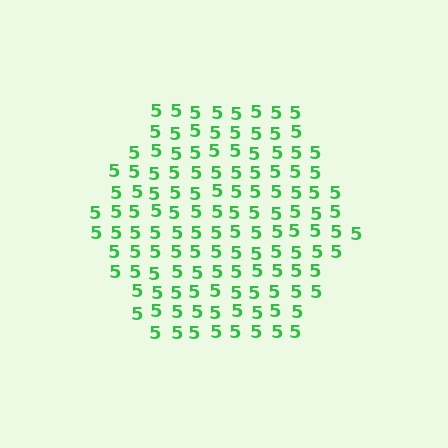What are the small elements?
The small elements are digit 5's.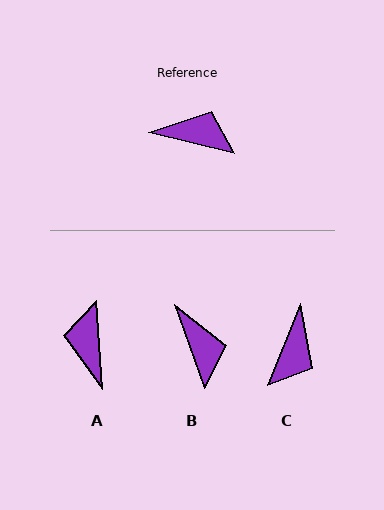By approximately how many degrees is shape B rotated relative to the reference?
Approximately 57 degrees clockwise.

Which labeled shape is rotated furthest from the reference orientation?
A, about 107 degrees away.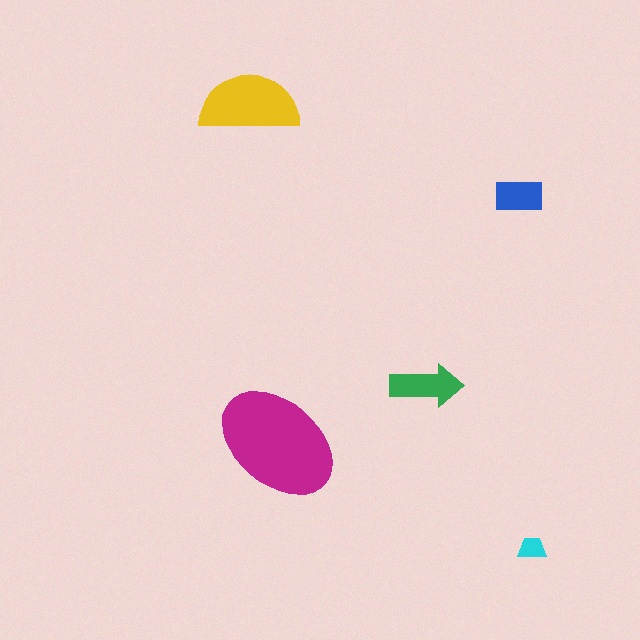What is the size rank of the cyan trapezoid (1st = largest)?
5th.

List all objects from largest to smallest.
The magenta ellipse, the yellow semicircle, the green arrow, the blue rectangle, the cyan trapezoid.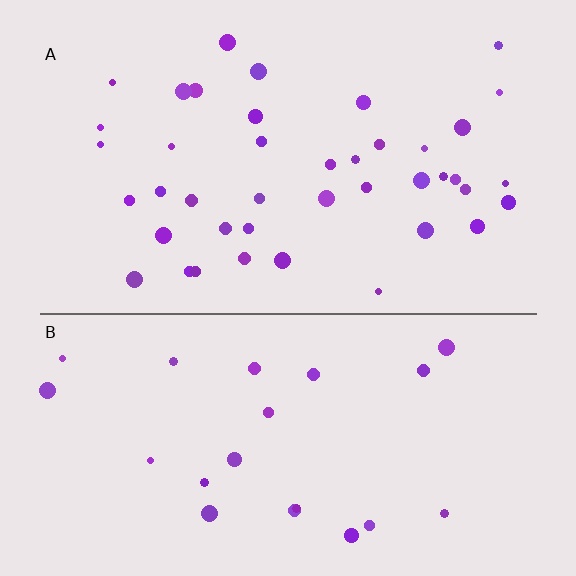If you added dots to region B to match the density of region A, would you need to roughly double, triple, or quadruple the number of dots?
Approximately double.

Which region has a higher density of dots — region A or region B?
A (the top).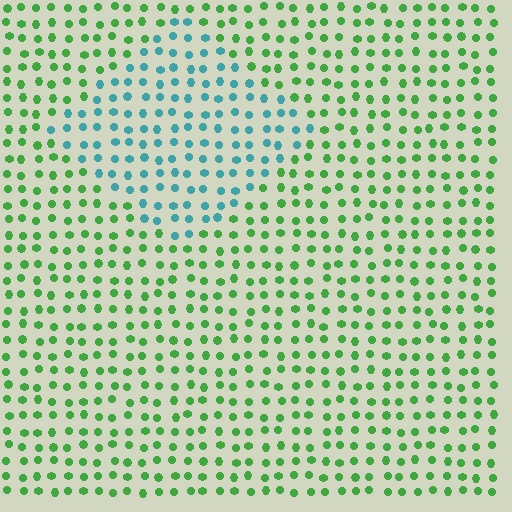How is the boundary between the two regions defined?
The boundary is defined purely by a slight shift in hue (about 61 degrees). Spacing, size, and orientation are identical on both sides.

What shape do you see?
I see a diamond.